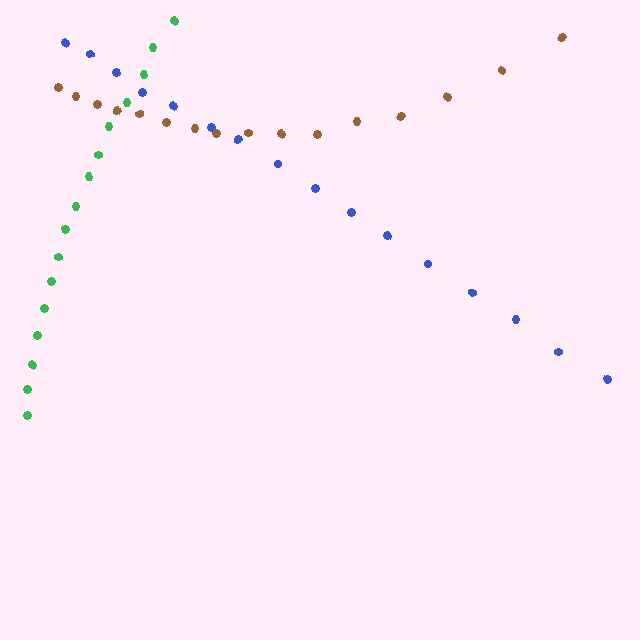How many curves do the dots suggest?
There are 3 distinct paths.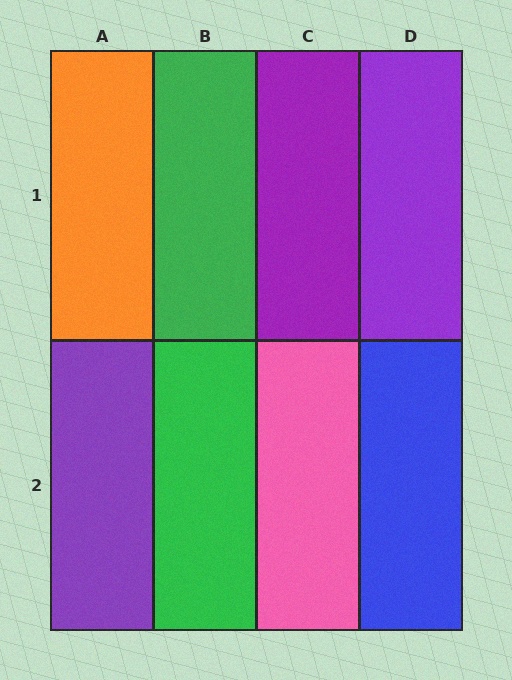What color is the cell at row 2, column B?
Green.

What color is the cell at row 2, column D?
Blue.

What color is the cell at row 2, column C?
Pink.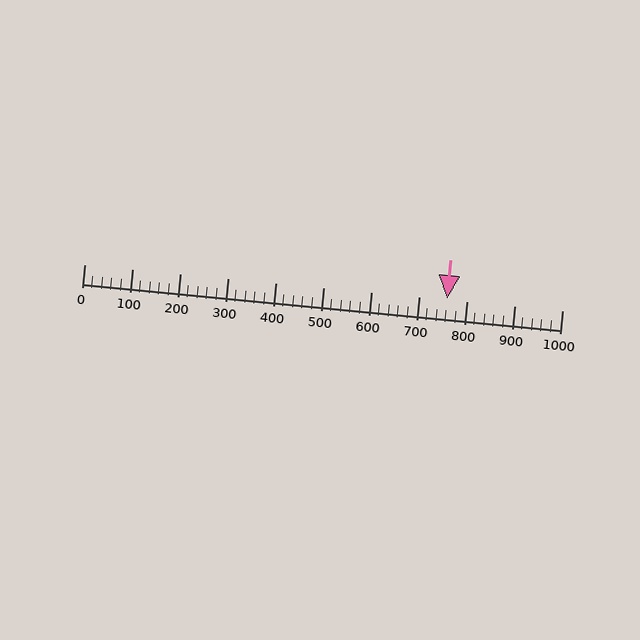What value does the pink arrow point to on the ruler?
The pink arrow points to approximately 760.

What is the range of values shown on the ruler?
The ruler shows values from 0 to 1000.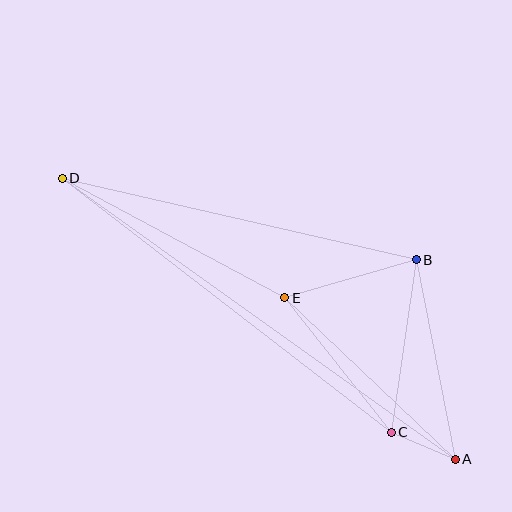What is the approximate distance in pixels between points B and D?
The distance between B and D is approximately 363 pixels.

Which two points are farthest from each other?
Points A and D are farthest from each other.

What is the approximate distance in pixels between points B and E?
The distance between B and E is approximately 137 pixels.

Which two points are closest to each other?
Points A and C are closest to each other.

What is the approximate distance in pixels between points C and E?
The distance between C and E is approximately 172 pixels.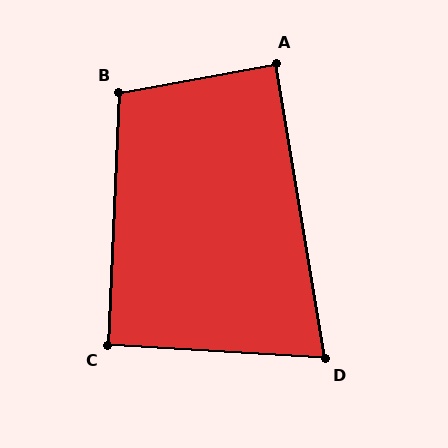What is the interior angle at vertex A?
Approximately 89 degrees (approximately right).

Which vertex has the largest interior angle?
B, at approximately 103 degrees.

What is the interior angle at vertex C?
Approximately 91 degrees (approximately right).